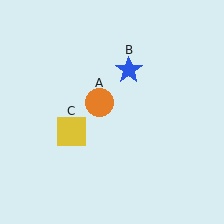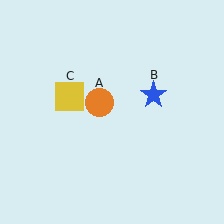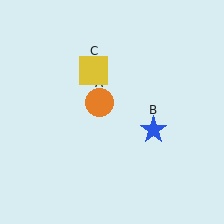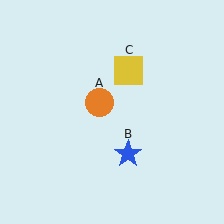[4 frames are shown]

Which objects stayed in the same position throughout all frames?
Orange circle (object A) remained stationary.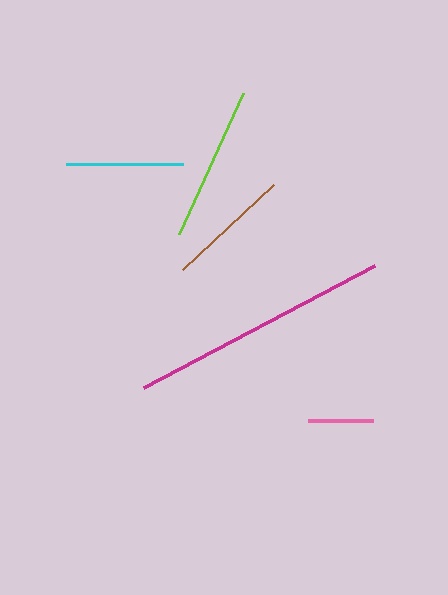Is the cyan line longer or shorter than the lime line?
The lime line is longer than the cyan line.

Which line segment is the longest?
The magenta line is the longest at approximately 262 pixels.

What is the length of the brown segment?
The brown segment is approximately 124 pixels long.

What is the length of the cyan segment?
The cyan segment is approximately 117 pixels long.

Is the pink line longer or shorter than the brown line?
The brown line is longer than the pink line.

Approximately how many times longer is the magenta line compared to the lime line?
The magenta line is approximately 1.7 times the length of the lime line.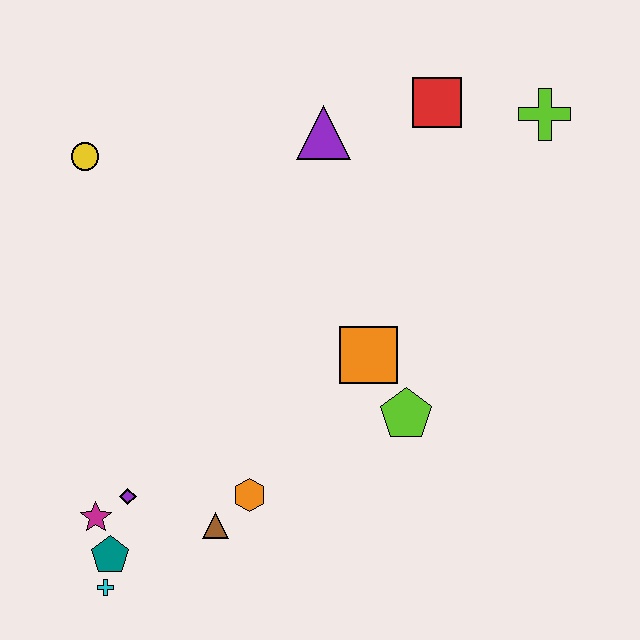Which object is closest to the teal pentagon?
The cyan cross is closest to the teal pentagon.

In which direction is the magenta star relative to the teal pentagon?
The magenta star is above the teal pentagon.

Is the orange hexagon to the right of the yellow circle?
Yes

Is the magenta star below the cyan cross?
No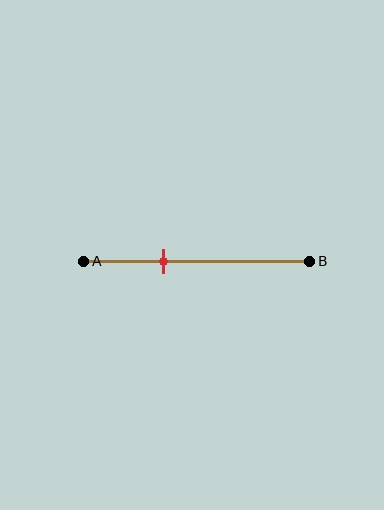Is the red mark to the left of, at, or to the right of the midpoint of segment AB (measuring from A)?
The red mark is to the left of the midpoint of segment AB.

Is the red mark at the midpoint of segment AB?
No, the mark is at about 35% from A, not at the 50% midpoint.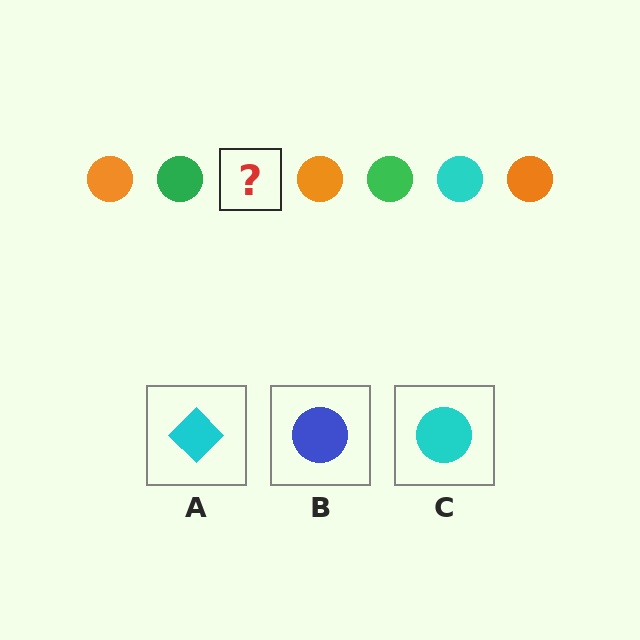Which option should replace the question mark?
Option C.